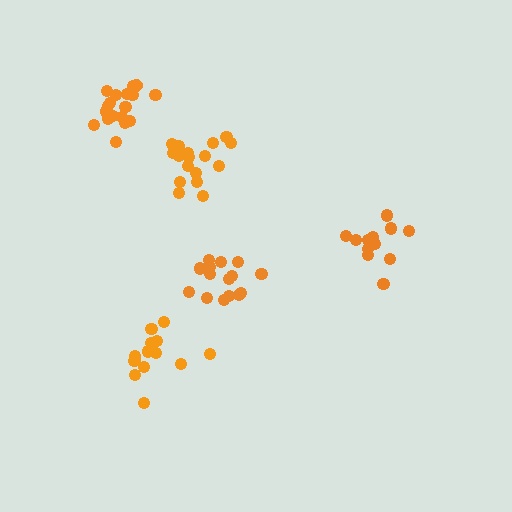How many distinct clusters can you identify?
There are 5 distinct clusters.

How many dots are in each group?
Group 1: 14 dots, Group 2: 18 dots, Group 3: 18 dots, Group 4: 14 dots, Group 5: 15 dots (79 total).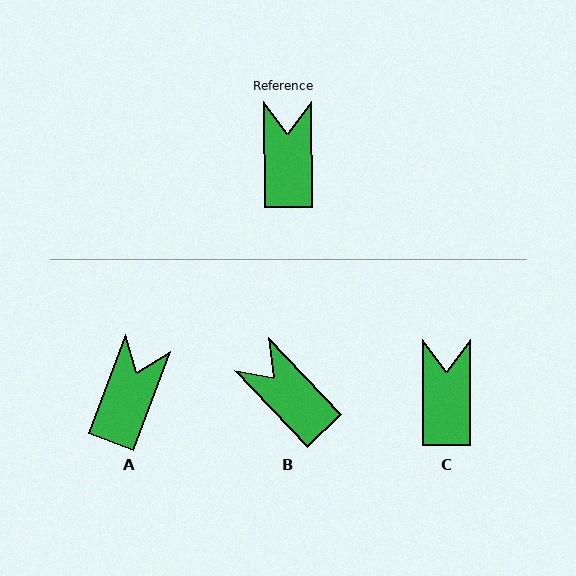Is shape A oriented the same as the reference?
No, it is off by about 21 degrees.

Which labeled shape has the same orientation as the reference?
C.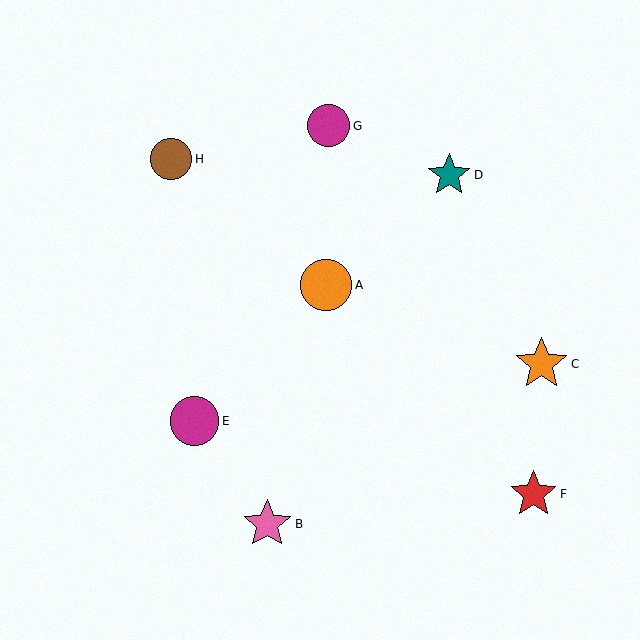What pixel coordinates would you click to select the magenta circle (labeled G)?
Click at (329, 126) to select the magenta circle G.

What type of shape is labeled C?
Shape C is an orange star.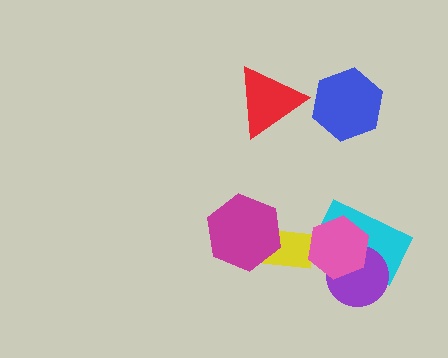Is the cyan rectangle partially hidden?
Yes, it is partially covered by another shape.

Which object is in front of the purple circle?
The pink hexagon is in front of the purple circle.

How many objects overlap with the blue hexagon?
0 objects overlap with the blue hexagon.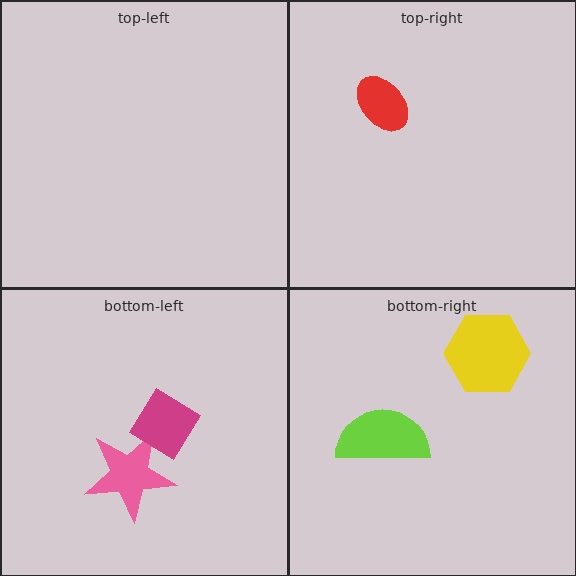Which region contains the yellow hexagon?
The bottom-right region.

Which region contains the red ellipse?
The top-right region.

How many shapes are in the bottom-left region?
2.